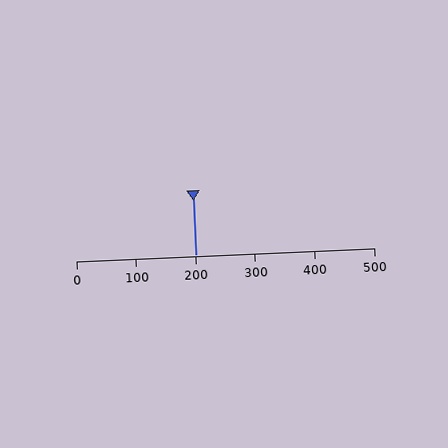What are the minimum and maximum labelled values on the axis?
The axis runs from 0 to 500.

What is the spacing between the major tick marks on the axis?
The major ticks are spaced 100 apart.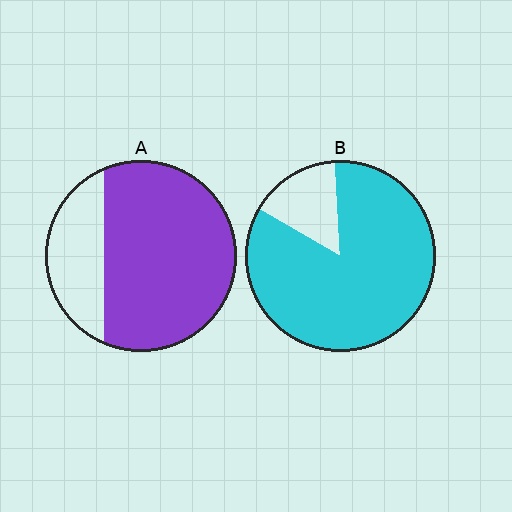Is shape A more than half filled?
Yes.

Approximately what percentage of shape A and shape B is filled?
A is approximately 75% and B is approximately 85%.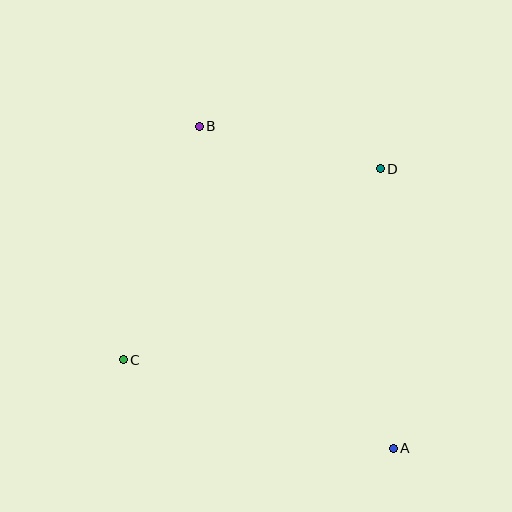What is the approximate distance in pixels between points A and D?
The distance between A and D is approximately 279 pixels.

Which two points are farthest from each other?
Points A and B are farthest from each other.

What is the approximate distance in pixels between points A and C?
The distance between A and C is approximately 284 pixels.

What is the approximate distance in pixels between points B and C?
The distance between B and C is approximately 246 pixels.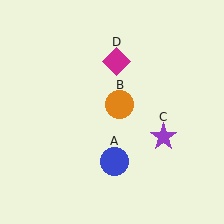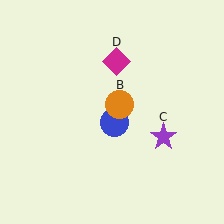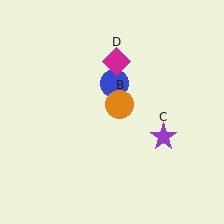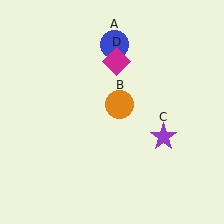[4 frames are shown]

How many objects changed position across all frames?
1 object changed position: blue circle (object A).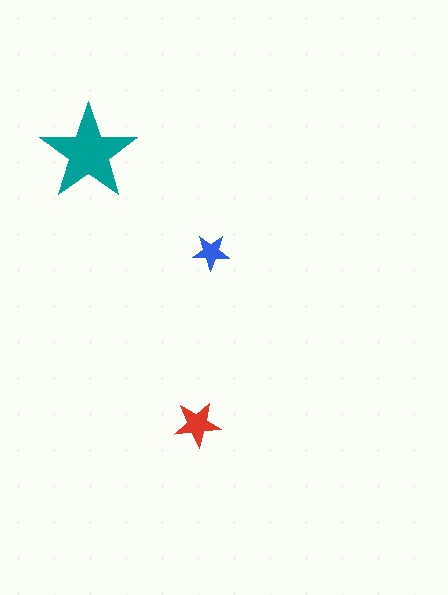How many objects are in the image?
There are 3 objects in the image.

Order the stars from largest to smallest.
the teal one, the red one, the blue one.